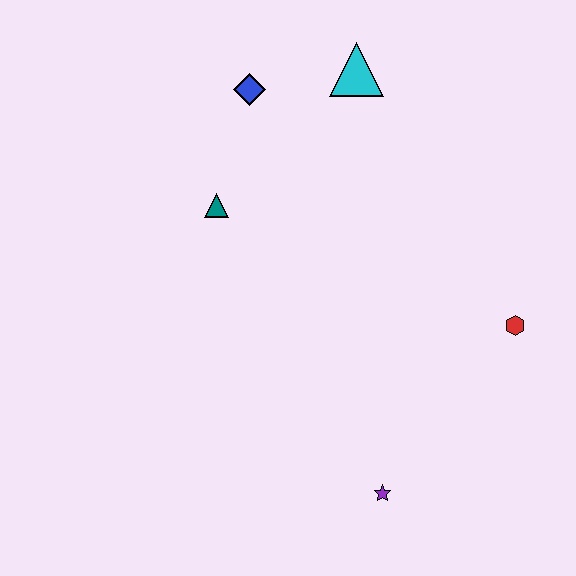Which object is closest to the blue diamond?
The cyan triangle is closest to the blue diamond.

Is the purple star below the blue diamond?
Yes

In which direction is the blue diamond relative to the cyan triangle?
The blue diamond is to the left of the cyan triangle.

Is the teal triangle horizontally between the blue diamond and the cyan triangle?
No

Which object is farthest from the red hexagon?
The blue diamond is farthest from the red hexagon.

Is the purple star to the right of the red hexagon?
No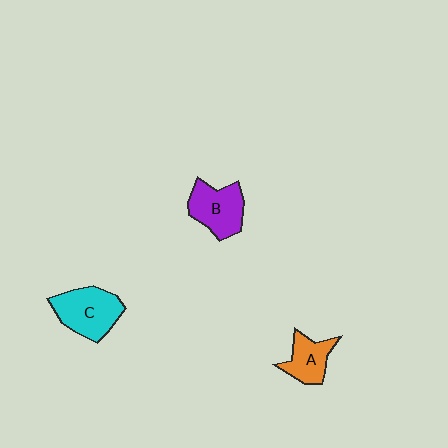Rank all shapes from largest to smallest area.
From largest to smallest: C (cyan), B (purple), A (orange).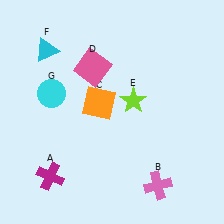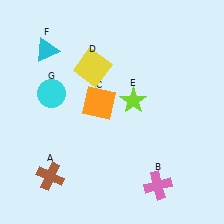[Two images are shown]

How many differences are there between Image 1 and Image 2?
There are 2 differences between the two images.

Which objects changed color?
A changed from magenta to brown. D changed from pink to yellow.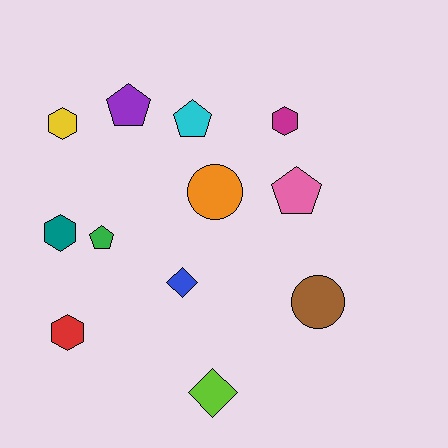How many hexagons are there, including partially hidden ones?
There are 4 hexagons.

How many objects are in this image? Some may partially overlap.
There are 12 objects.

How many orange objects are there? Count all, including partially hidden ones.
There is 1 orange object.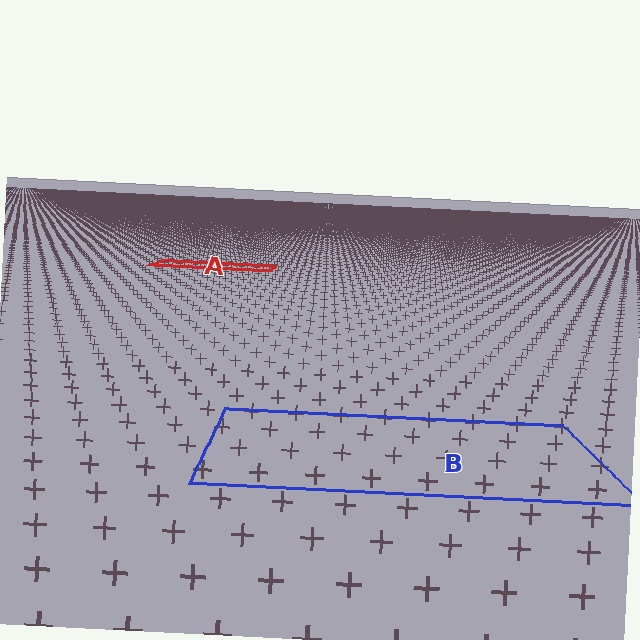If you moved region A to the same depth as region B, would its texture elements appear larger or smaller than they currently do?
They would appear larger. At a closer depth, the same texture elements are projected at a bigger on-screen size.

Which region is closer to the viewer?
Region B is closer. The texture elements there are larger and more spread out.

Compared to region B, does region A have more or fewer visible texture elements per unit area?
Region A has more texture elements per unit area — they are packed more densely because it is farther away.